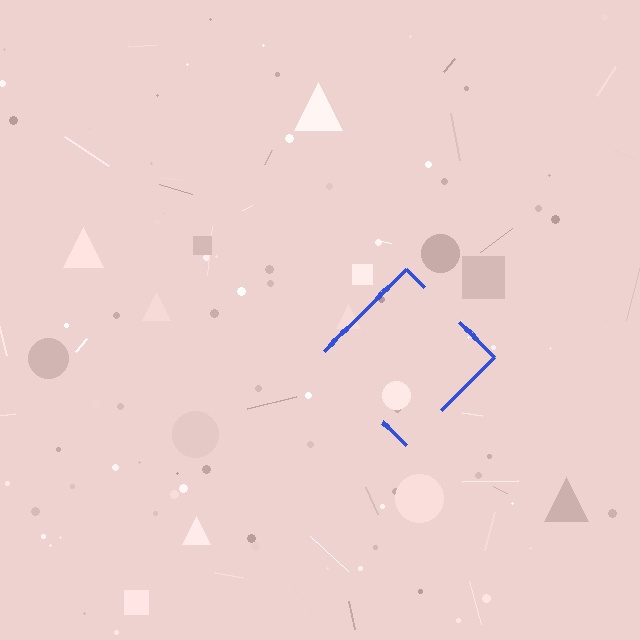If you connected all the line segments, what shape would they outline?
They would outline a diamond.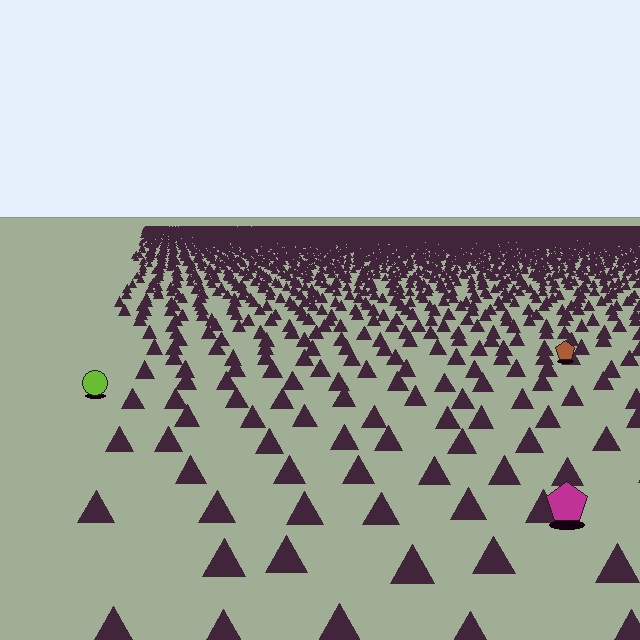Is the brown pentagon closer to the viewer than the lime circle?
No. The lime circle is closer — you can tell from the texture gradient: the ground texture is coarser near it.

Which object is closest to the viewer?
The magenta pentagon is closest. The texture marks near it are larger and more spread out.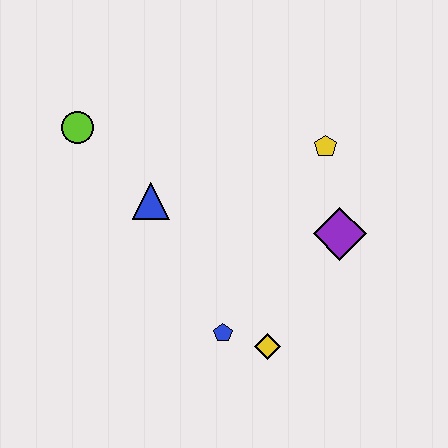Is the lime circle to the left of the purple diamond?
Yes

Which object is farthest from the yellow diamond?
The lime circle is farthest from the yellow diamond.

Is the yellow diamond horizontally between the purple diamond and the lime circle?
Yes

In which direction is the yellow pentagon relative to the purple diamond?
The yellow pentagon is above the purple diamond.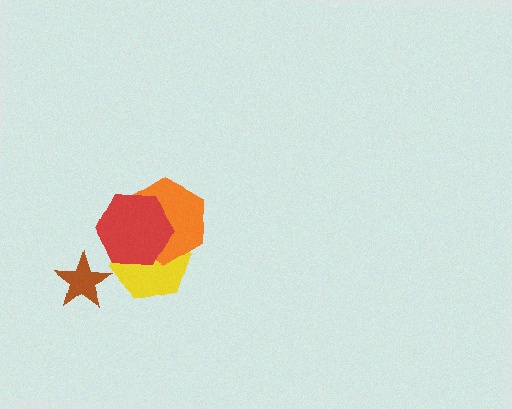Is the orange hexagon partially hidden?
Yes, it is partially covered by another shape.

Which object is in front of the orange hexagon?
The red hexagon is in front of the orange hexagon.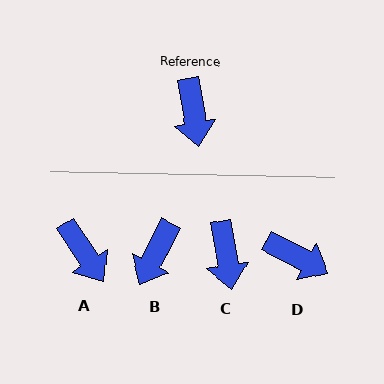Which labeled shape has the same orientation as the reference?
C.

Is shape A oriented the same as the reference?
No, it is off by about 25 degrees.